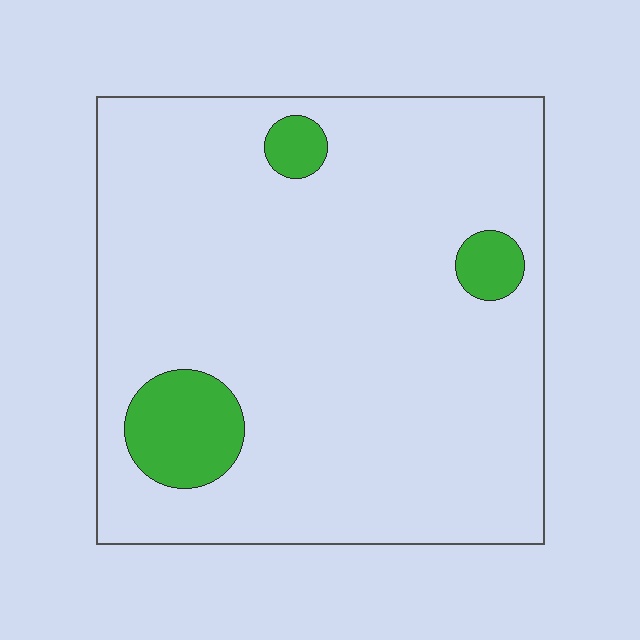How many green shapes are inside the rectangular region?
3.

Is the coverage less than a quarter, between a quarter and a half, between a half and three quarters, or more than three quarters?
Less than a quarter.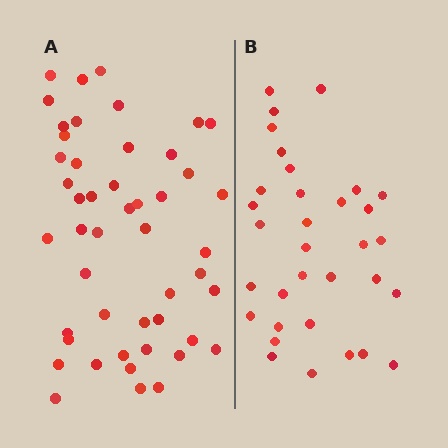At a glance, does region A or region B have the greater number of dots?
Region A (the left region) has more dots.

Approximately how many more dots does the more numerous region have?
Region A has approximately 15 more dots than region B.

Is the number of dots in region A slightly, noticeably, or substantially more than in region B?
Region A has substantially more. The ratio is roughly 1.5 to 1.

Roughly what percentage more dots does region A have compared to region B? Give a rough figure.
About 45% more.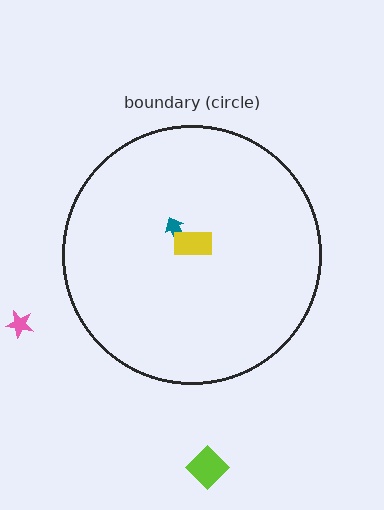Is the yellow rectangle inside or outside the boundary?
Inside.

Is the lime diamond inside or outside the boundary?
Outside.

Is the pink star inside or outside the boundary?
Outside.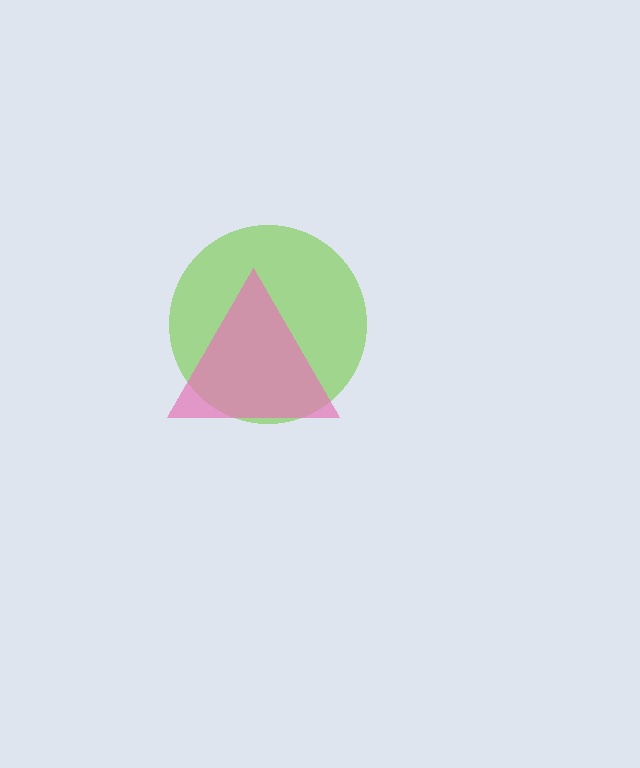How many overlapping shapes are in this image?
There are 2 overlapping shapes in the image.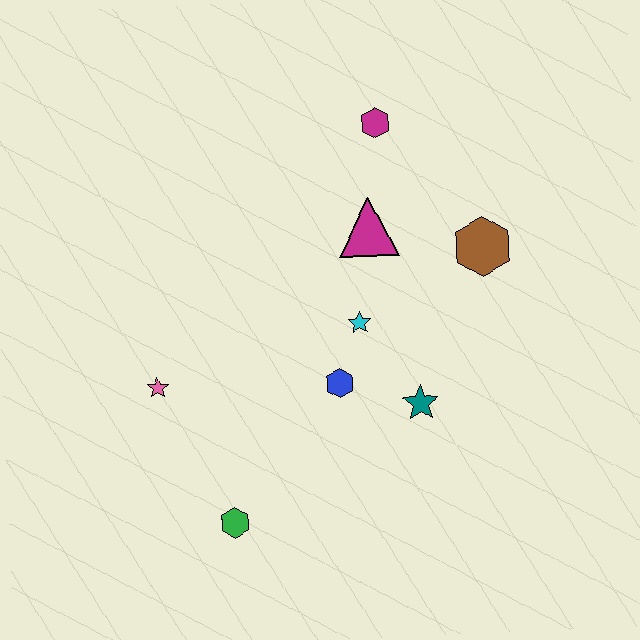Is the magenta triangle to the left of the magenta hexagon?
Yes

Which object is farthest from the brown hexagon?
The green hexagon is farthest from the brown hexagon.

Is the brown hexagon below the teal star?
No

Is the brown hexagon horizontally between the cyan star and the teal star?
No